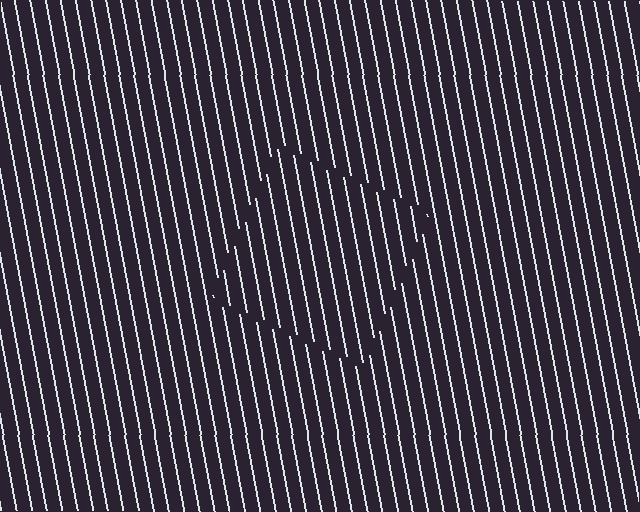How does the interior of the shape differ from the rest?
The interior of the shape contains the same grating, shifted by half a period — the contour is defined by the phase discontinuity where line-ends from the inner and outer gratings abut.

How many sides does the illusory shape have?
4 sides — the line-ends trace a square.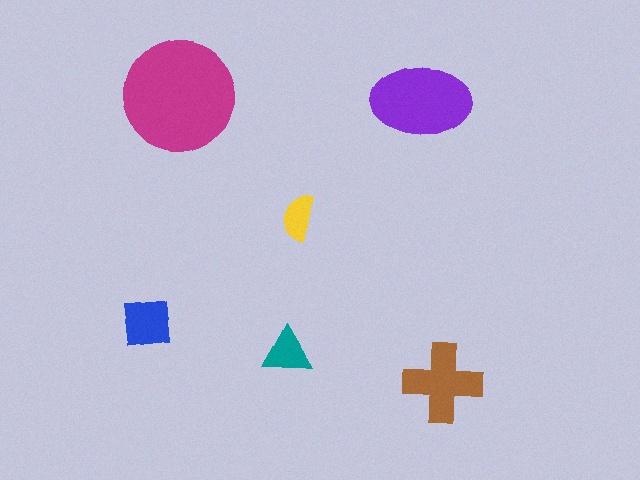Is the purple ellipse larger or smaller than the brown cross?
Larger.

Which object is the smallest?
The yellow semicircle.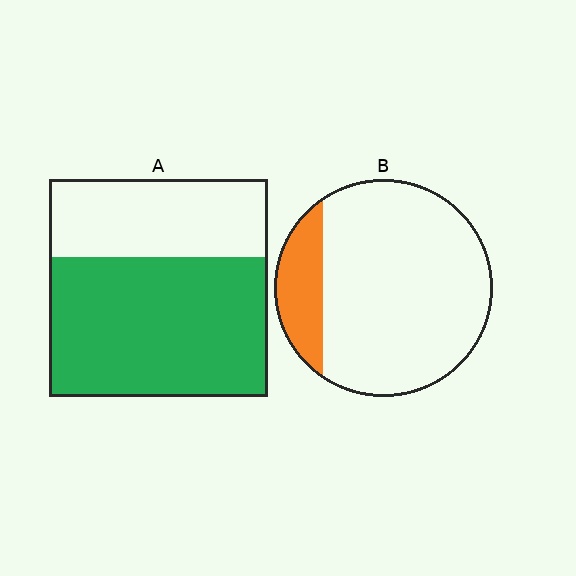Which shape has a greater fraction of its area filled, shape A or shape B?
Shape A.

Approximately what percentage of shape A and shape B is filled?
A is approximately 65% and B is approximately 15%.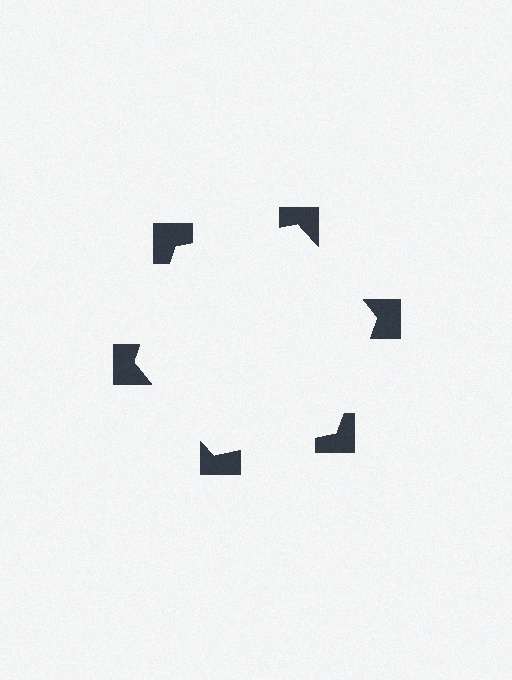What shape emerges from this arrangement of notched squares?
An illusory hexagon — its edges are inferred from the aligned wedge cuts in the notched squares, not physically drawn.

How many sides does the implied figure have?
6 sides.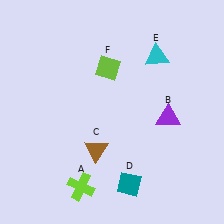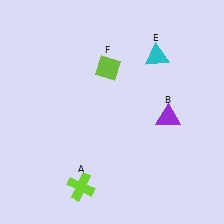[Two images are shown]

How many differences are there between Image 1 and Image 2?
There are 2 differences between the two images.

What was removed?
The brown triangle (C), the teal diamond (D) were removed in Image 2.